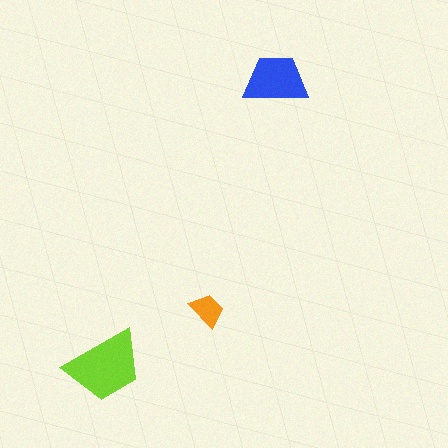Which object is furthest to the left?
The lime trapezoid is leftmost.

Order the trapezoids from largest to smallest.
the lime one, the blue one, the orange one.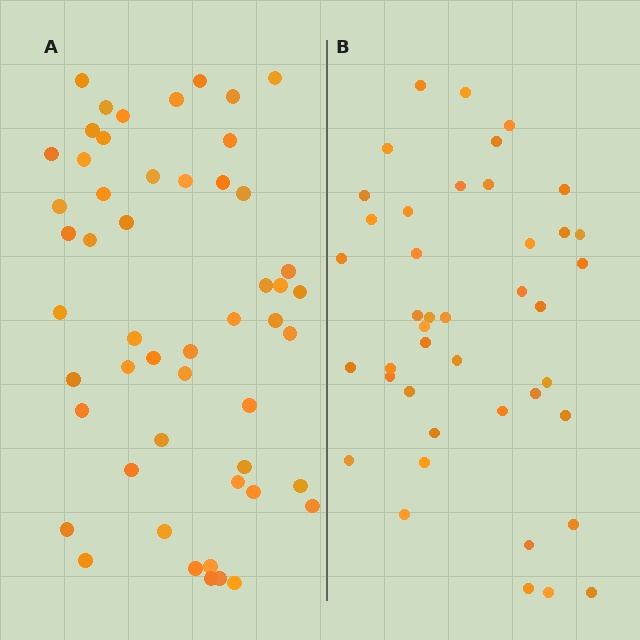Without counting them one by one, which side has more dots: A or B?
Region A (the left region) has more dots.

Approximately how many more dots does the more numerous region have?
Region A has roughly 10 or so more dots than region B.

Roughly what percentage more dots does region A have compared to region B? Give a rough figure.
About 25% more.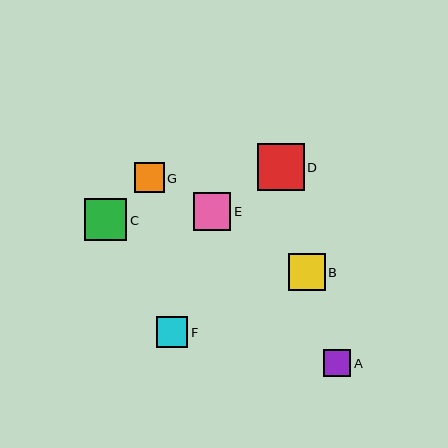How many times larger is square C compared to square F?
Square C is approximately 1.4 times the size of square F.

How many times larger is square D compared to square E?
Square D is approximately 1.3 times the size of square E.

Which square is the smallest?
Square A is the smallest with a size of approximately 27 pixels.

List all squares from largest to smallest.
From largest to smallest: D, C, E, B, F, G, A.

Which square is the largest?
Square D is the largest with a size of approximately 47 pixels.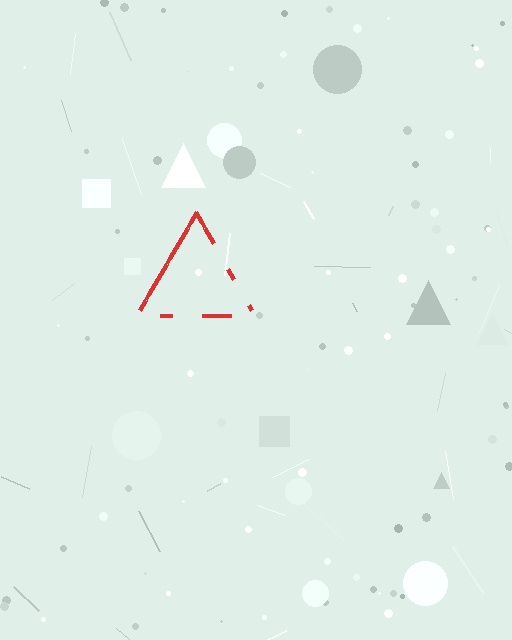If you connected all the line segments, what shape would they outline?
They would outline a triangle.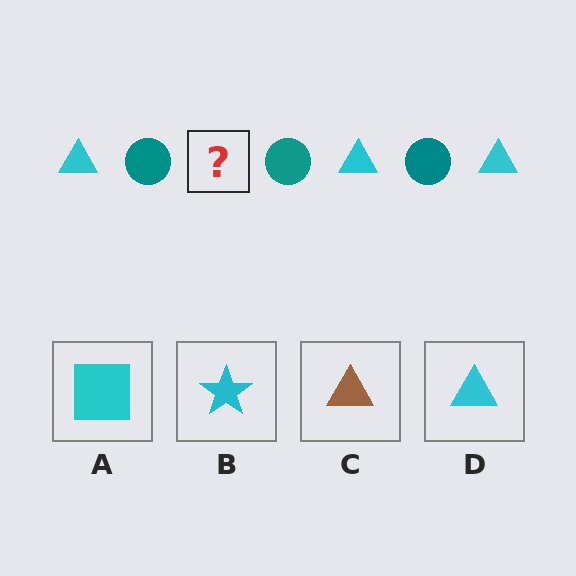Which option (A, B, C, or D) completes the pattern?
D.